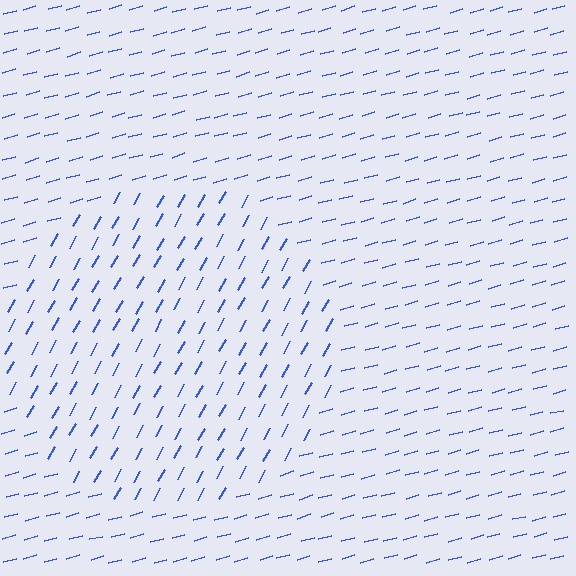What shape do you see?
I see a circle.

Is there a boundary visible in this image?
Yes, there is a texture boundary formed by a change in line orientation.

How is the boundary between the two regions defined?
The boundary is defined purely by a change in line orientation (approximately 45 degrees difference). All lines are the same color and thickness.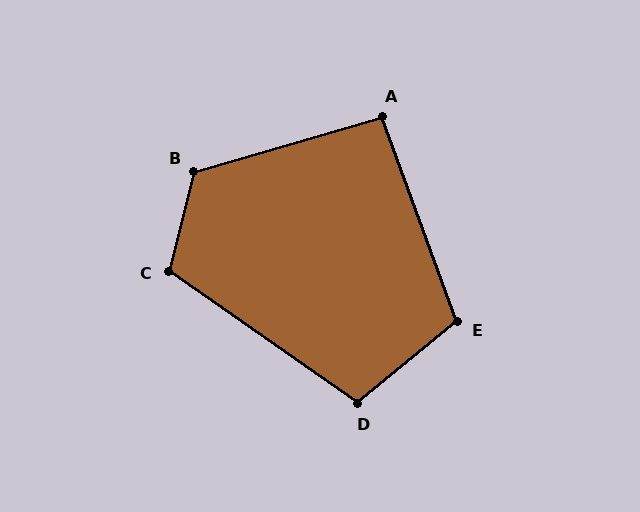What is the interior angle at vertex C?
Approximately 111 degrees (obtuse).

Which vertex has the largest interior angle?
B, at approximately 120 degrees.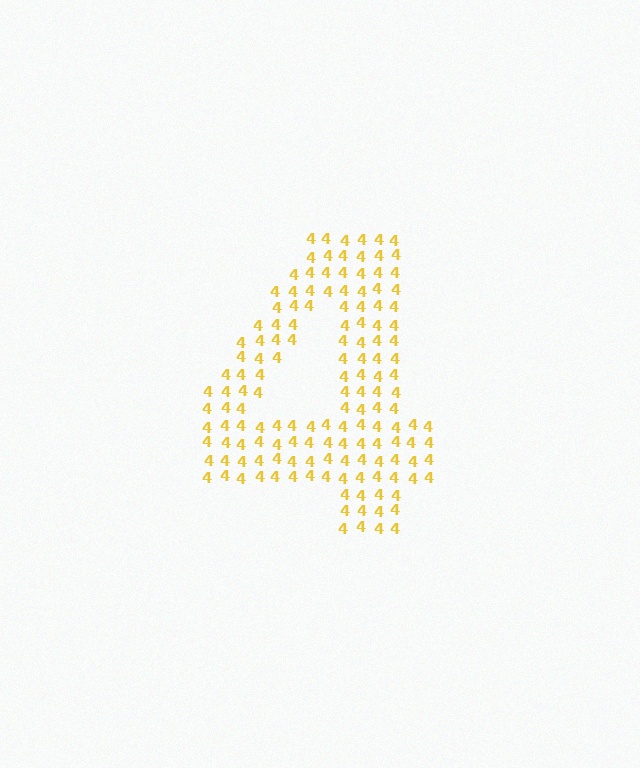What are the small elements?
The small elements are digit 4's.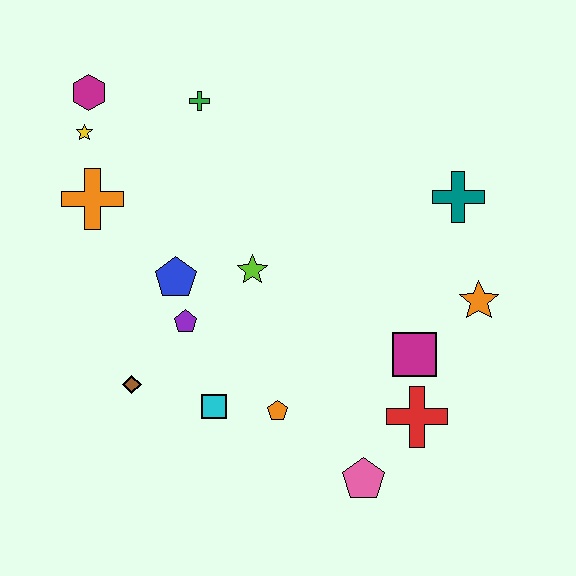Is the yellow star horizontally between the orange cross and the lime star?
No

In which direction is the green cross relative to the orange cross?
The green cross is to the right of the orange cross.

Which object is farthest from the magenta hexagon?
The pink pentagon is farthest from the magenta hexagon.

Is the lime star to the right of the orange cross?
Yes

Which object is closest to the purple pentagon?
The blue pentagon is closest to the purple pentagon.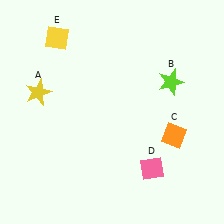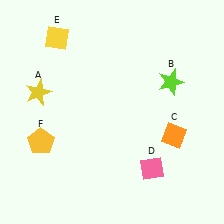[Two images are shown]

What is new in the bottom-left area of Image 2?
A yellow pentagon (F) was added in the bottom-left area of Image 2.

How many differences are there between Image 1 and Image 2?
There is 1 difference between the two images.